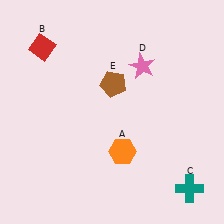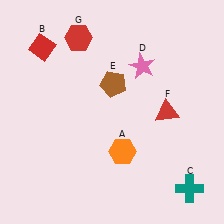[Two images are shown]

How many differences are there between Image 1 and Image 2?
There are 2 differences between the two images.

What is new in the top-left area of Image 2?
A red hexagon (G) was added in the top-left area of Image 2.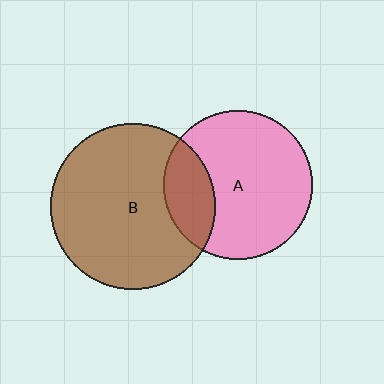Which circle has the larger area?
Circle B (brown).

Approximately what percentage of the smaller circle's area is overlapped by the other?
Approximately 25%.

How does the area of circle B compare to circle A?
Approximately 1.2 times.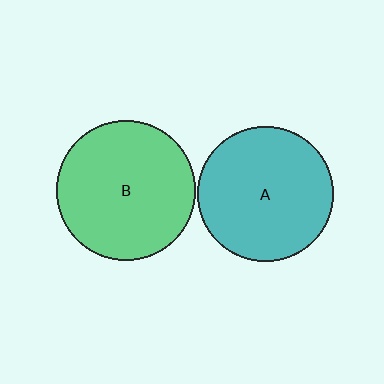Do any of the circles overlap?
No, none of the circles overlap.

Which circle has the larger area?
Circle B (green).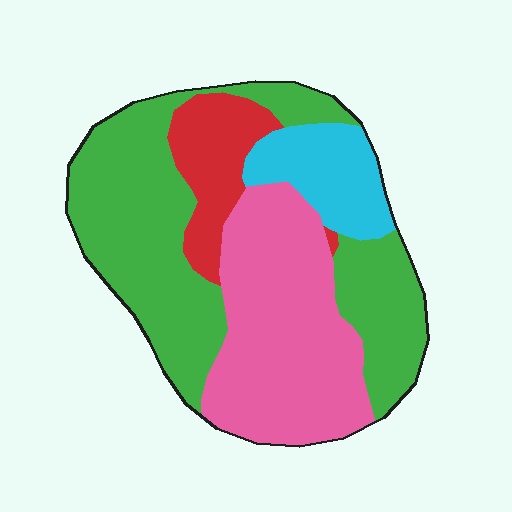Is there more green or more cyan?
Green.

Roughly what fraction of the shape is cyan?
Cyan takes up less than a sixth of the shape.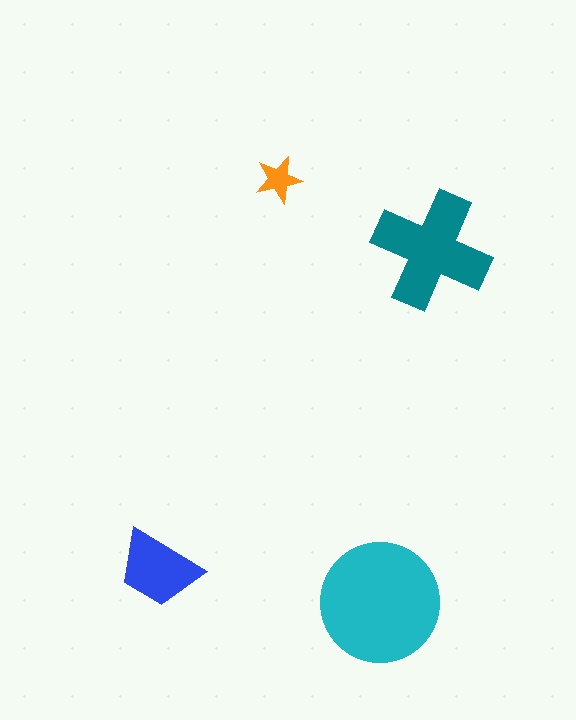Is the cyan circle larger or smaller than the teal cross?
Larger.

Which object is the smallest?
The orange star.